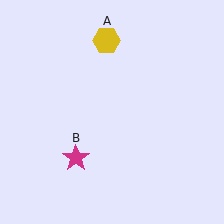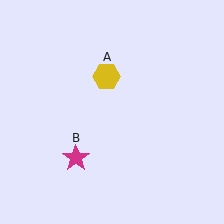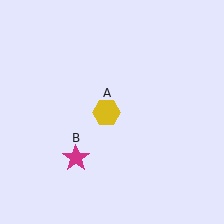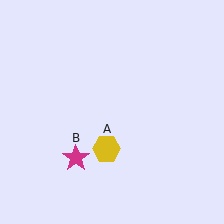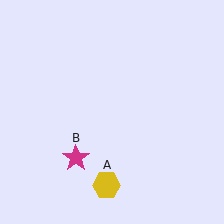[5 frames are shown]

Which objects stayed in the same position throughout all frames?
Magenta star (object B) remained stationary.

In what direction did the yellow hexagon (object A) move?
The yellow hexagon (object A) moved down.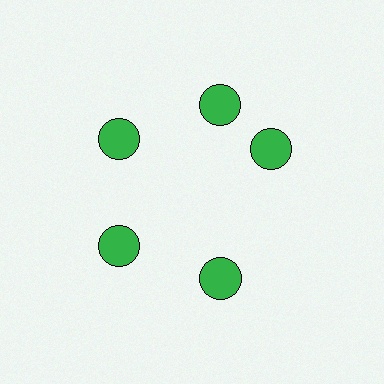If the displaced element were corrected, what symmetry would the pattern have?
It would have 5-fold rotational symmetry — the pattern would map onto itself every 72 degrees.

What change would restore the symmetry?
The symmetry would be restored by rotating it back into even spacing with its neighbors so that all 5 circles sit at equal angles and equal distance from the center.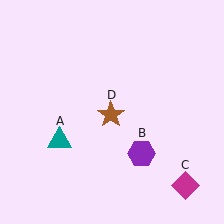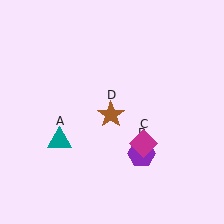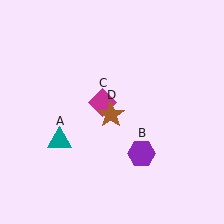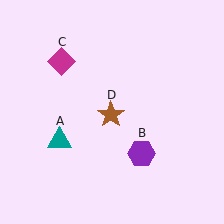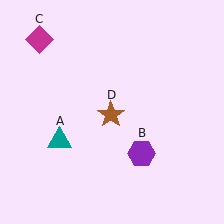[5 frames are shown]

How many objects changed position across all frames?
1 object changed position: magenta diamond (object C).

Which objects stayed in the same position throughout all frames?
Teal triangle (object A) and purple hexagon (object B) and brown star (object D) remained stationary.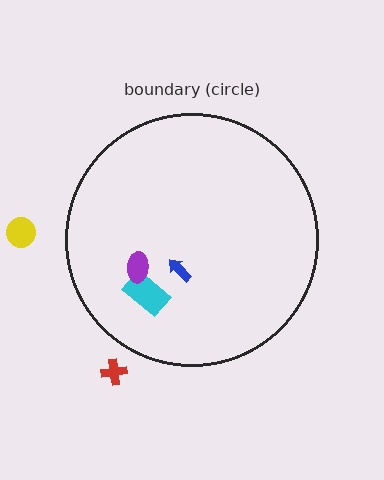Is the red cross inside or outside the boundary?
Outside.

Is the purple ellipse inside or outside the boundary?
Inside.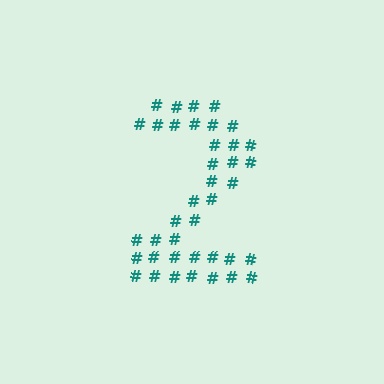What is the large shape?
The large shape is the digit 2.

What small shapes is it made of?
It is made of small hash symbols.